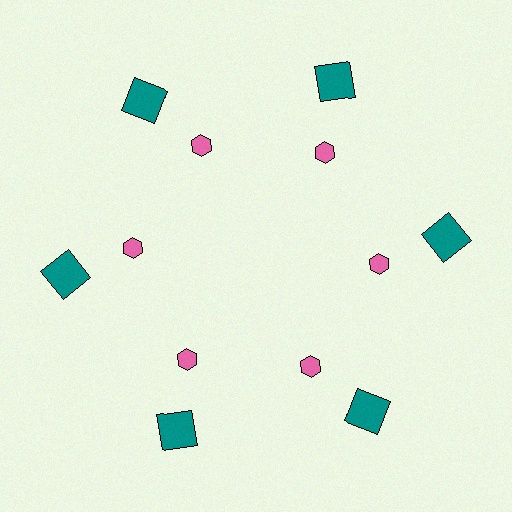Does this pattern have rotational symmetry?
Yes, this pattern has 6-fold rotational symmetry. It looks the same after rotating 60 degrees around the center.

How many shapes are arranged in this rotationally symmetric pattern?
There are 12 shapes, arranged in 6 groups of 2.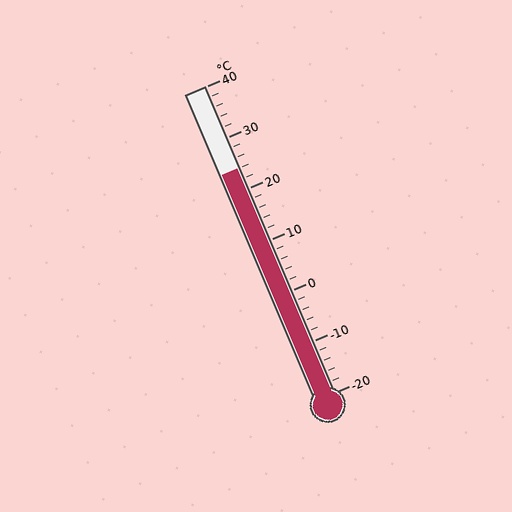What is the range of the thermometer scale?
The thermometer scale ranges from -20°C to 40°C.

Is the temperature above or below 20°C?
The temperature is above 20°C.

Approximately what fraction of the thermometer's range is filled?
The thermometer is filled to approximately 75% of its range.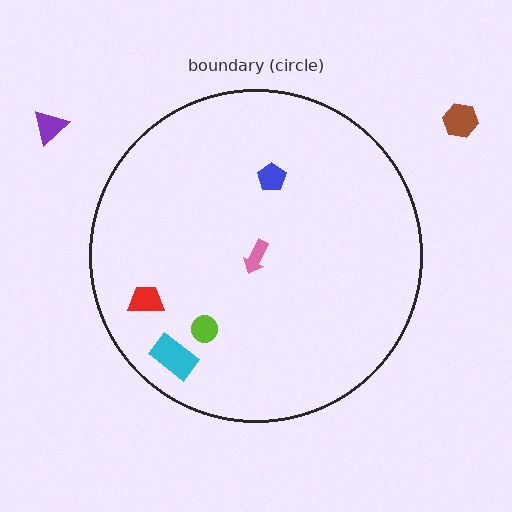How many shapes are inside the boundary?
5 inside, 2 outside.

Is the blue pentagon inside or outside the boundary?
Inside.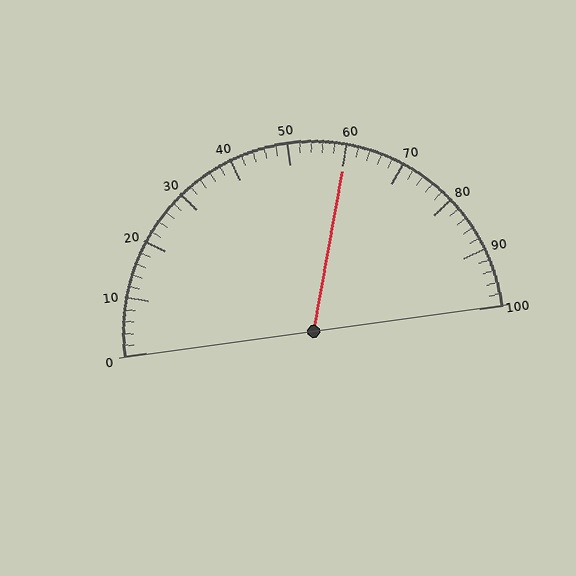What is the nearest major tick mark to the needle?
The nearest major tick mark is 60.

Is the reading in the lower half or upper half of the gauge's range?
The reading is in the upper half of the range (0 to 100).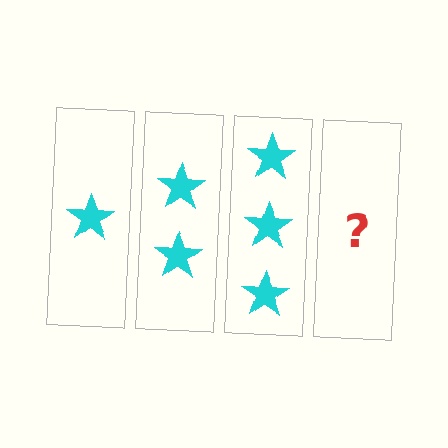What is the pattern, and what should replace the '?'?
The pattern is that each step adds one more star. The '?' should be 4 stars.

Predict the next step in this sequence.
The next step is 4 stars.